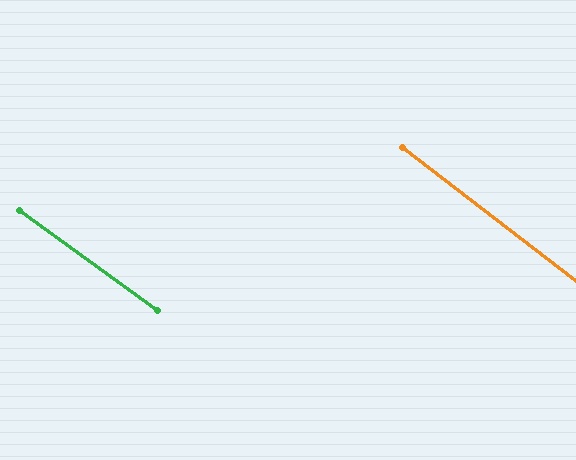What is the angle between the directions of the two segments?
Approximately 2 degrees.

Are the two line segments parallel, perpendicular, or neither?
Parallel — their directions differ by only 1.5°.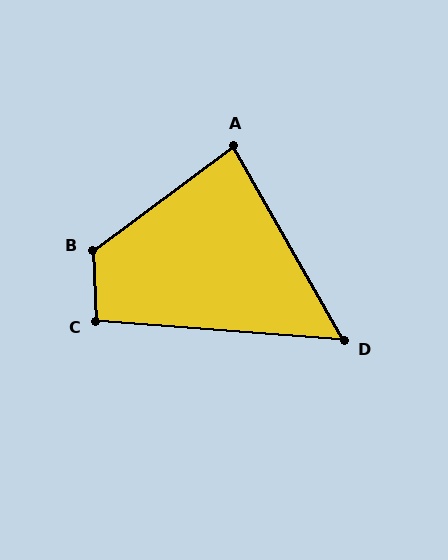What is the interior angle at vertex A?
Approximately 83 degrees (acute).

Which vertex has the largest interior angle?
B, at approximately 124 degrees.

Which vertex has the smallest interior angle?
D, at approximately 56 degrees.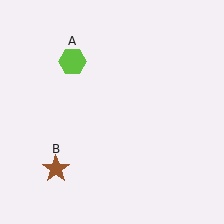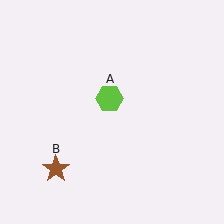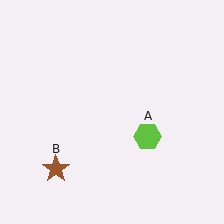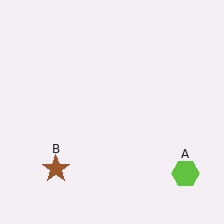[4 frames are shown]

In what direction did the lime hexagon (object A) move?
The lime hexagon (object A) moved down and to the right.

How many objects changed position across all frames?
1 object changed position: lime hexagon (object A).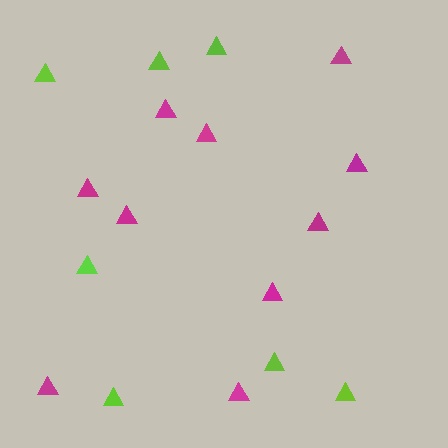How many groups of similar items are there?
There are 2 groups: one group of lime triangles (7) and one group of magenta triangles (10).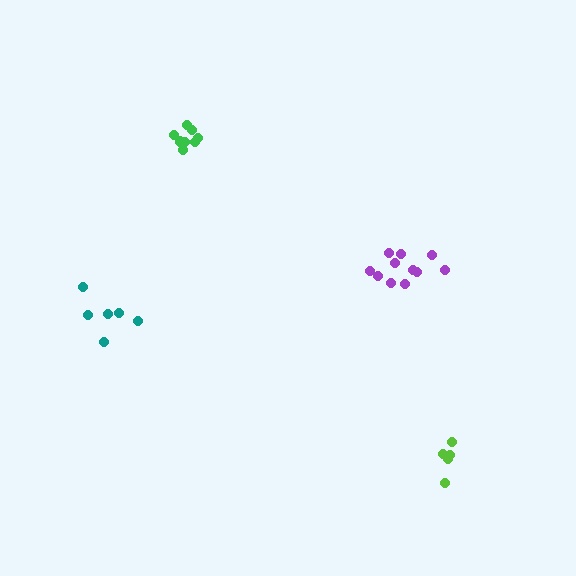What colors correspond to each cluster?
The clusters are colored: green, purple, lime, teal.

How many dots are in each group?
Group 1: 8 dots, Group 2: 11 dots, Group 3: 5 dots, Group 4: 6 dots (30 total).